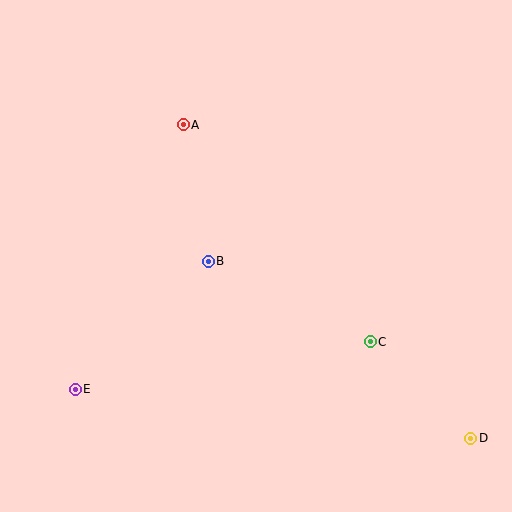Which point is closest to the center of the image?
Point B at (208, 261) is closest to the center.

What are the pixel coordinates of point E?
Point E is at (75, 389).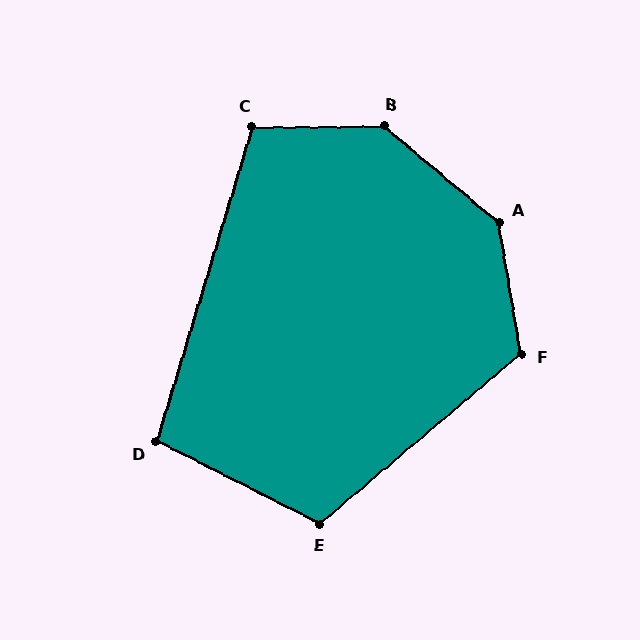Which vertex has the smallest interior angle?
D, at approximately 100 degrees.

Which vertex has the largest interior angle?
B, at approximately 140 degrees.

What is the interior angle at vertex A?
Approximately 139 degrees (obtuse).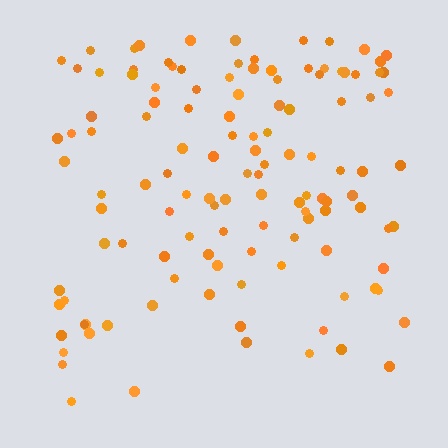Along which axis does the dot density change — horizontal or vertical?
Vertical.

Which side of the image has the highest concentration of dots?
The top.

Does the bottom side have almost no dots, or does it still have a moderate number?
Still a moderate number, just noticeably fewer than the top.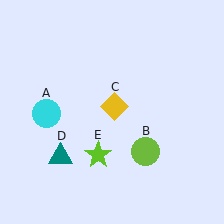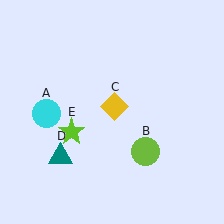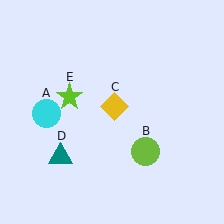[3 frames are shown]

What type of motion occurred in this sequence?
The lime star (object E) rotated clockwise around the center of the scene.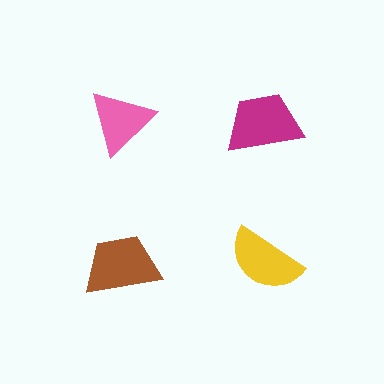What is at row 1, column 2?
A magenta trapezoid.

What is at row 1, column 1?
A pink triangle.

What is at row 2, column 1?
A brown trapezoid.